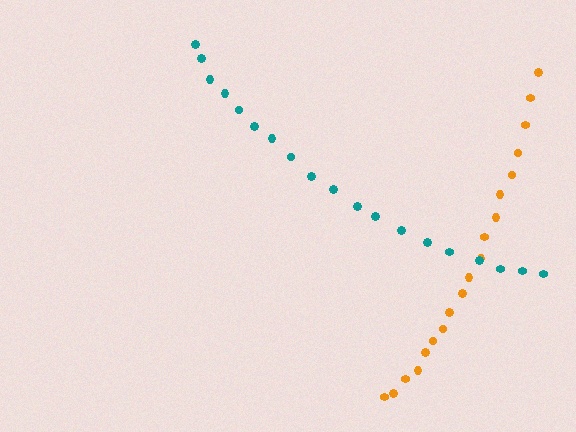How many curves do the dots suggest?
There are 2 distinct paths.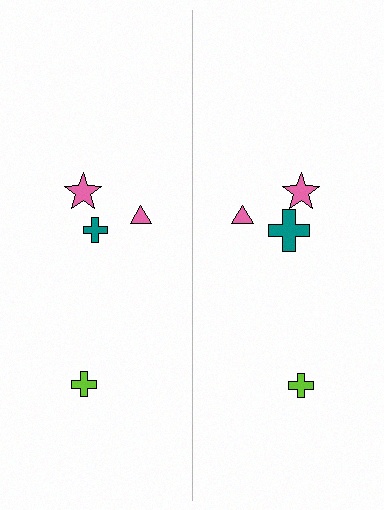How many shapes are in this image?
There are 8 shapes in this image.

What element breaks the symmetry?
The teal cross on the right side has a different size than its mirror counterpart.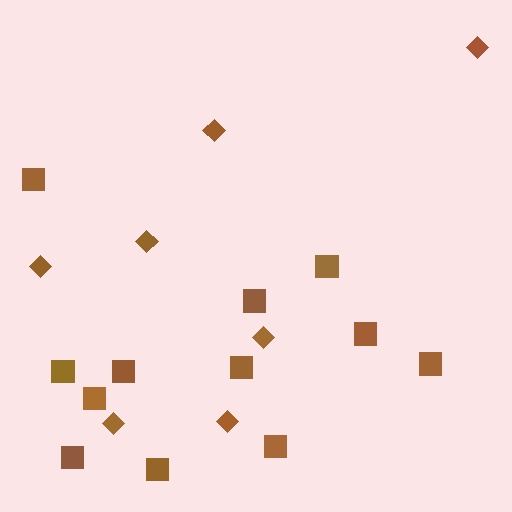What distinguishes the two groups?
There are 2 groups: one group of diamonds (7) and one group of squares (12).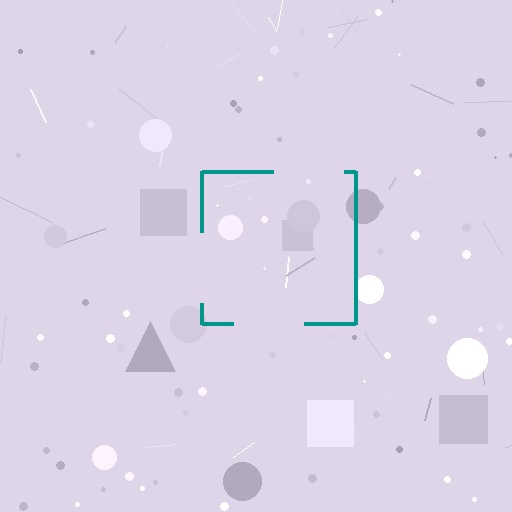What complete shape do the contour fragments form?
The contour fragments form a square.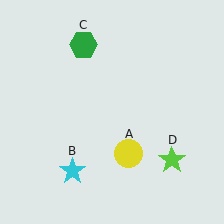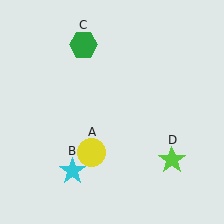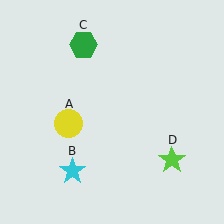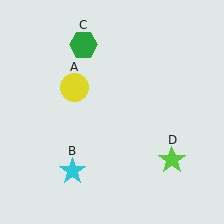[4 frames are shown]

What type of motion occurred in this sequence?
The yellow circle (object A) rotated clockwise around the center of the scene.